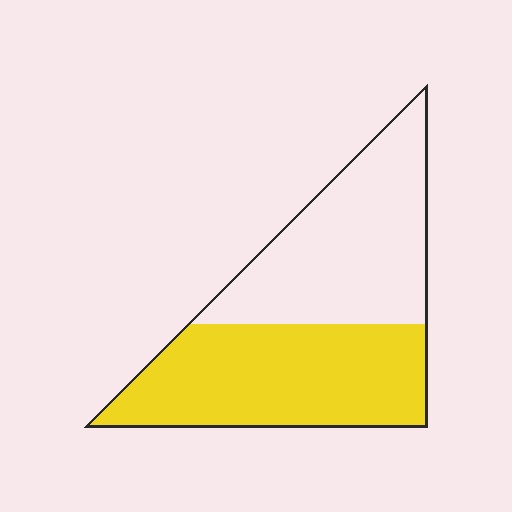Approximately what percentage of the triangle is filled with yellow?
Approximately 50%.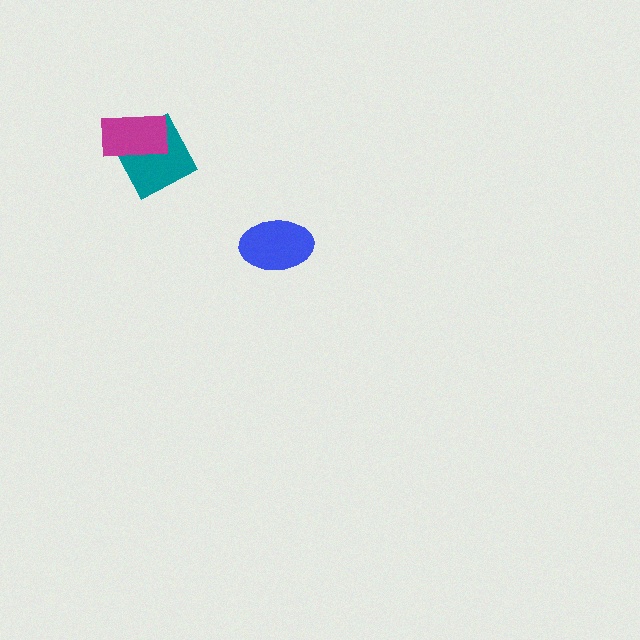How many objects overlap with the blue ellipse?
0 objects overlap with the blue ellipse.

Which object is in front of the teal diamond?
The magenta rectangle is in front of the teal diamond.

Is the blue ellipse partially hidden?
No, no other shape covers it.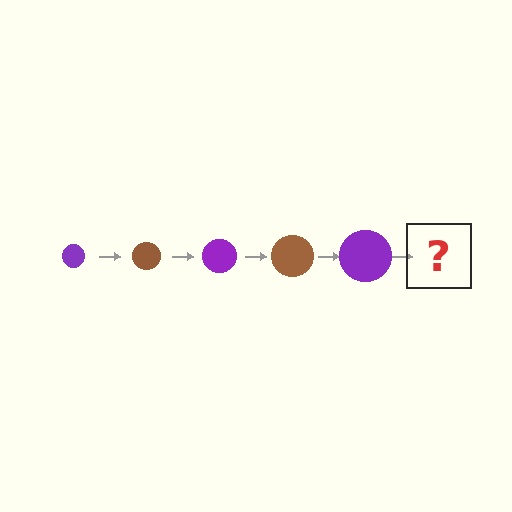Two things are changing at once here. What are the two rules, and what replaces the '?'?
The two rules are that the circle grows larger each step and the color cycles through purple and brown. The '?' should be a brown circle, larger than the previous one.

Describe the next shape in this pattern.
It should be a brown circle, larger than the previous one.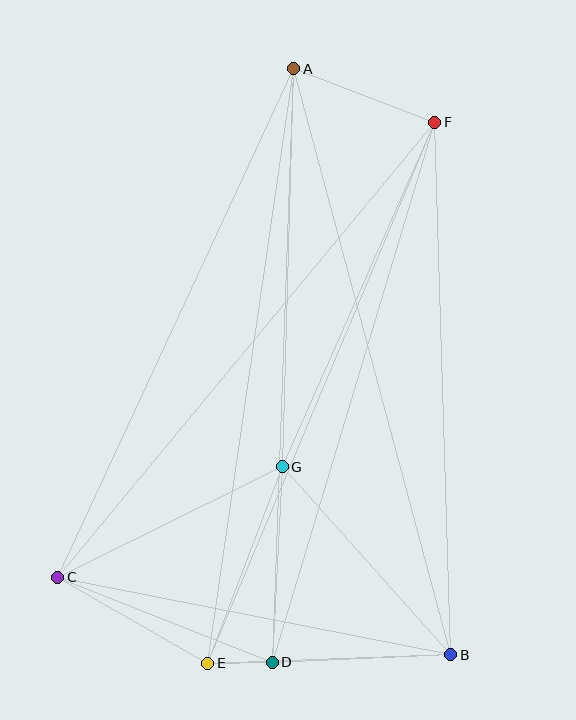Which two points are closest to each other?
Points D and E are closest to each other.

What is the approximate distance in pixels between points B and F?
The distance between B and F is approximately 532 pixels.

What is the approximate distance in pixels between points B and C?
The distance between B and C is approximately 401 pixels.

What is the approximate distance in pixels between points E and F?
The distance between E and F is approximately 587 pixels.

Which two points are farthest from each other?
Points A and B are farthest from each other.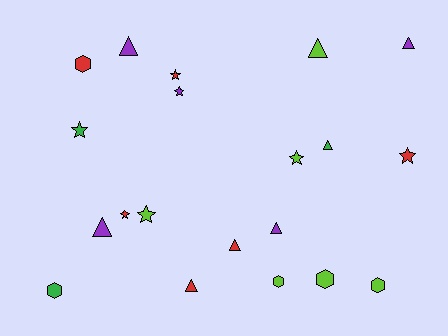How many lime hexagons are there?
There are 3 lime hexagons.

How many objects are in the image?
There are 20 objects.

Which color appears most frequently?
Lime, with 6 objects.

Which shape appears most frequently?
Triangle, with 8 objects.